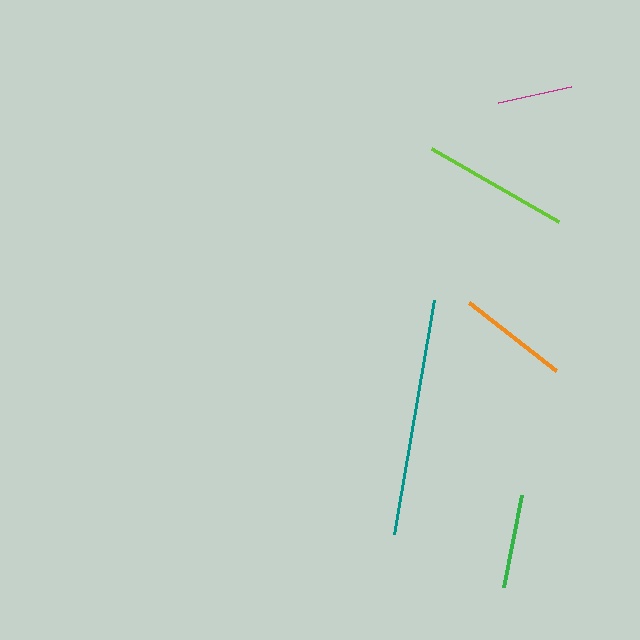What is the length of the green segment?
The green segment is approximately 94 pixels long.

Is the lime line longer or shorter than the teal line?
The teal line is longer than the lime line.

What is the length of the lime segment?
The lime segment is approximately 147 pixels long.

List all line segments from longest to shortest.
From longest to shortest: teal, lime, orange, green, magenta.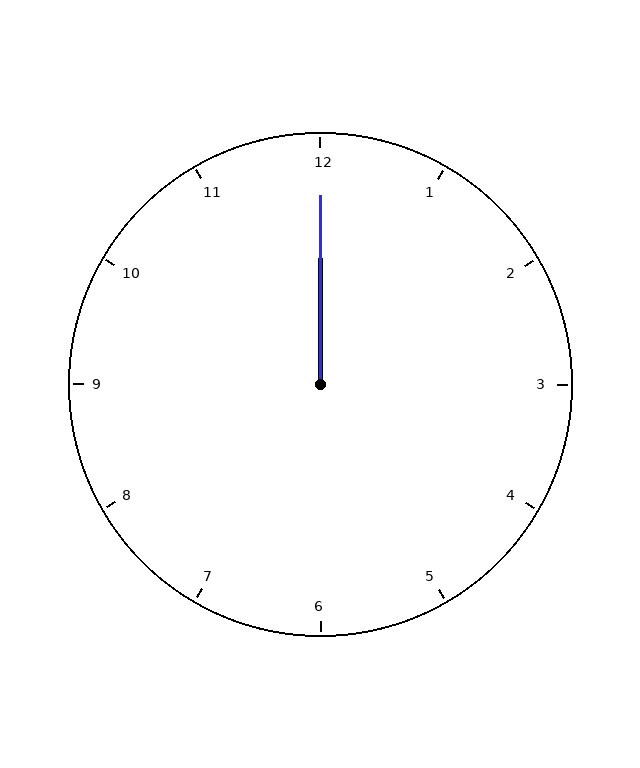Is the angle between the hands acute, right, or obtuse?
It is acute.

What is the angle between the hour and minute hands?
Approximately 0 degrees.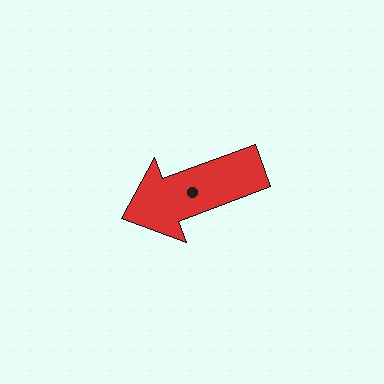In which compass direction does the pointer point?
West.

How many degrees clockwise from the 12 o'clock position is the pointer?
Approximately 250 degrees.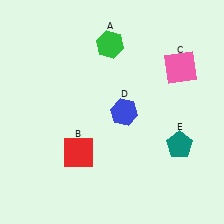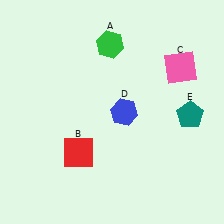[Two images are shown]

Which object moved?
The teal pentagon (E) moved up.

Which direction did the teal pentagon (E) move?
The teal pentagon (E) moved up.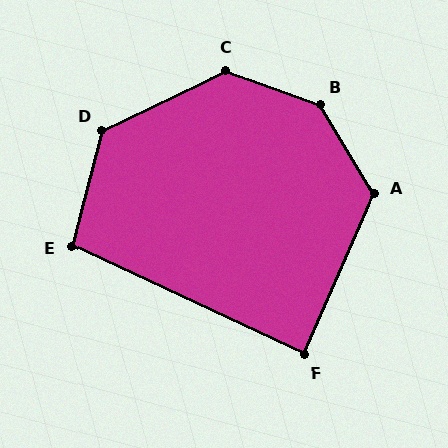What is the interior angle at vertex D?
Approximately 131 degrees (obtuse).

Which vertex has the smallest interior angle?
F, at approximately 88 degrees.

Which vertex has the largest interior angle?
B, at approximately 141 degrees.